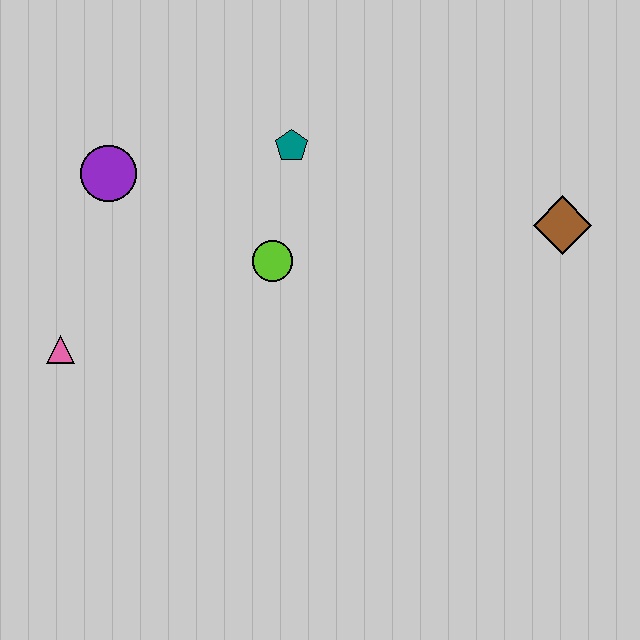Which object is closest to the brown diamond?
The teal pentagon is closest to the brown diamond.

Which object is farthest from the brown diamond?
The pink triangle is farthest from the brown diamond.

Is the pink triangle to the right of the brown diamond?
No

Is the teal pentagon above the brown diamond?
Yes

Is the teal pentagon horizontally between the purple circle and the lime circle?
No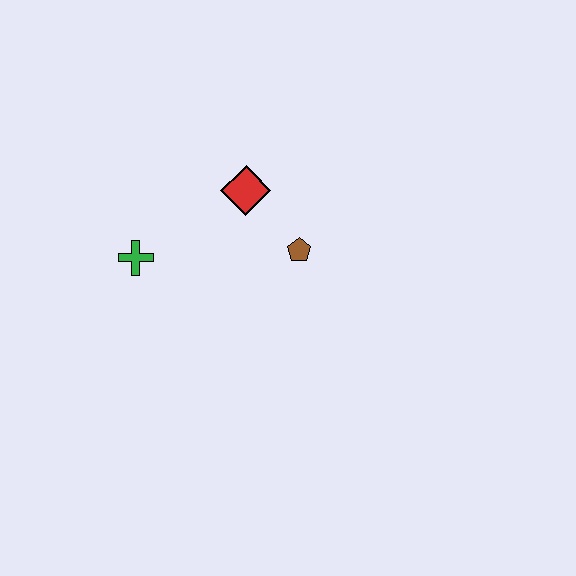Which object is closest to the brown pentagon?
The red diamond is closest to the brown pentagon.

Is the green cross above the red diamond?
No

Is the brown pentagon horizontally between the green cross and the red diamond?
No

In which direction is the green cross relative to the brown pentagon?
The green cross is to the left of the brown pentagon.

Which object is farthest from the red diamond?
The green cross is farthest from the red diamond.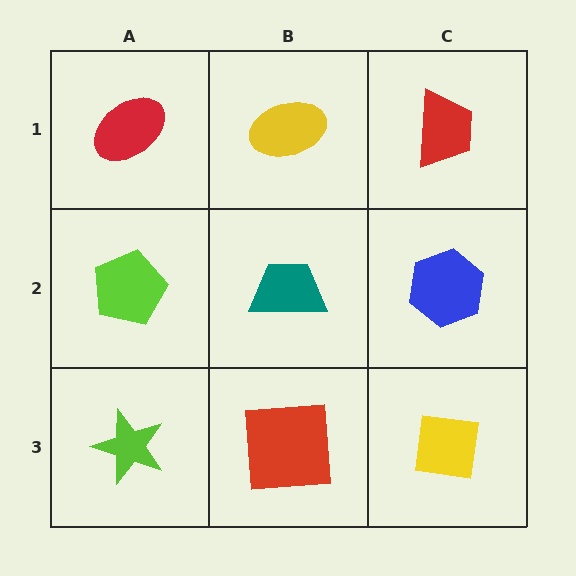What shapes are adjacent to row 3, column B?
A teal trapezoid (row 2, column B), a lime star (row 3, column A), a yellow square (row 3, column C).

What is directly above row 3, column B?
A teal trapezoid.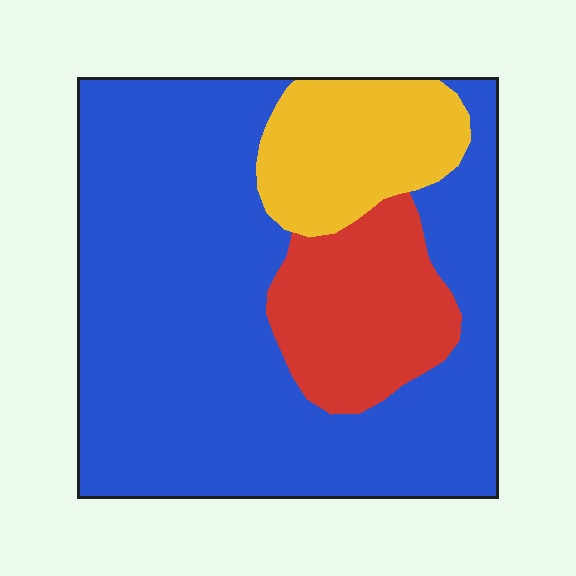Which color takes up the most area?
Blue, at roughly 70%.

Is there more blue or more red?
Blue.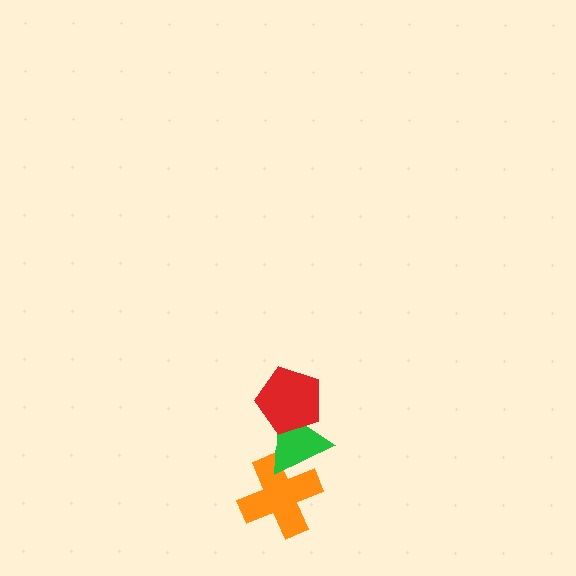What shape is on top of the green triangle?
The red pentagon is on top of the green triangle.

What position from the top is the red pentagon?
The red pentagon is 1st from the top.